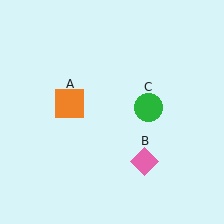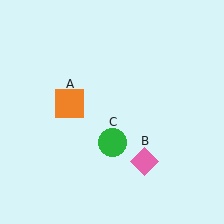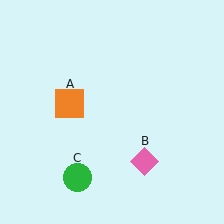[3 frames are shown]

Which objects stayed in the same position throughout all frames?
Orange square (object A) and pink diamond (object B) remained stationary.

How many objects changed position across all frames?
1 object changed position: green circle (object C).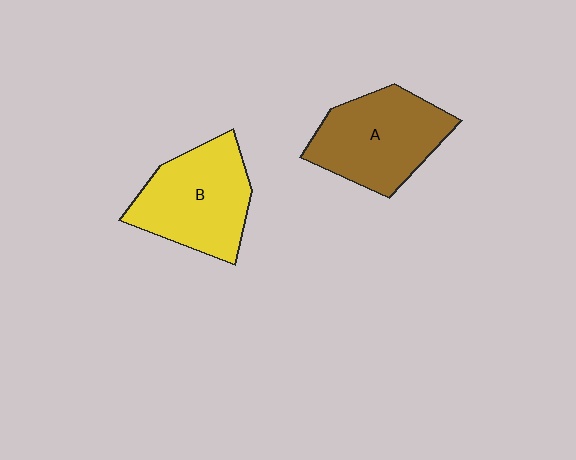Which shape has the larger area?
Shape B (yellow).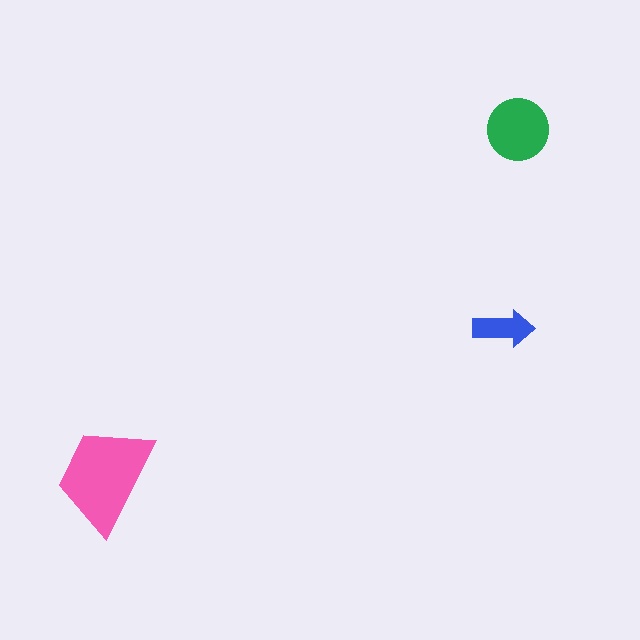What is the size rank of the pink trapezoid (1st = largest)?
1st.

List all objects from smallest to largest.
The blue arrow, the green circle, the pink trapezoid.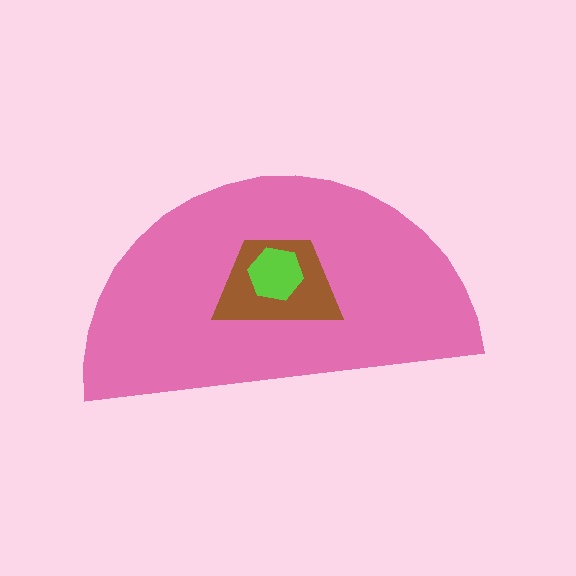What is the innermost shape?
The lime hexagon.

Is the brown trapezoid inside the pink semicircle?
Yes.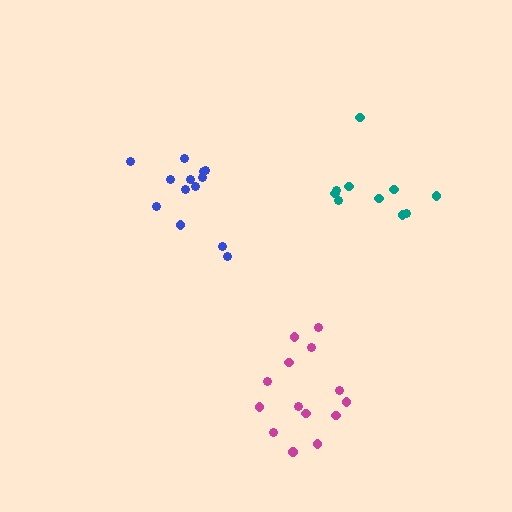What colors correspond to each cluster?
The clusters are colored: blue, magenta, teal.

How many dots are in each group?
Group 1: 13 dots, Group 2: 14 dots, Group 3: 10 dots (37 total).